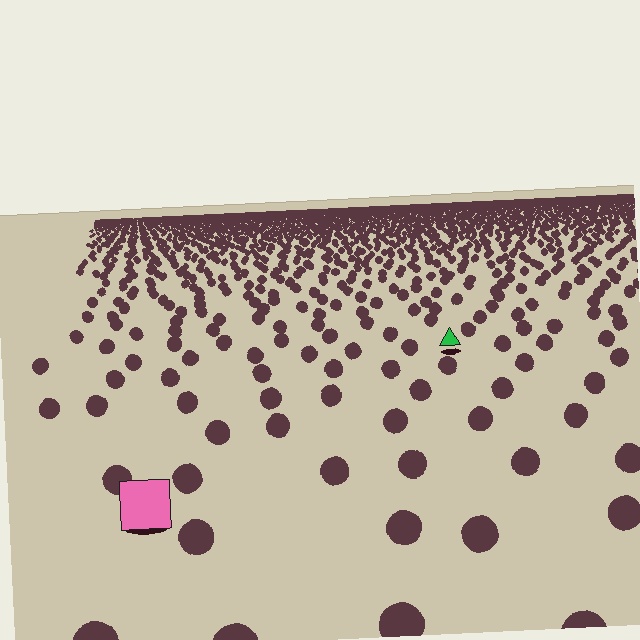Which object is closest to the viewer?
The pink square is closest. The texture marks near it are larger and more spread out.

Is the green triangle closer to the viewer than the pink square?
No. The pink square is closer — you can tell from the texture gradient: the ground texture is coarser near it.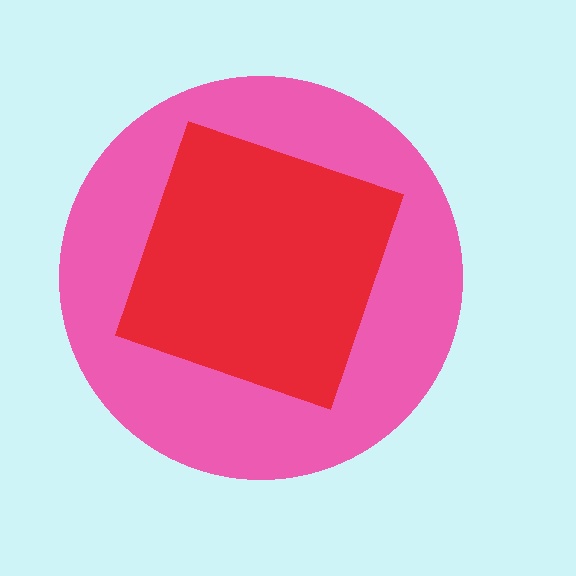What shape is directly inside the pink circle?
The red diamond.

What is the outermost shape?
The pink circle.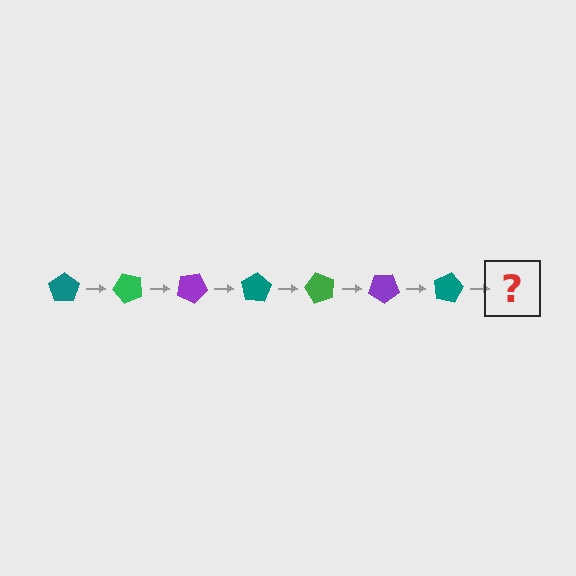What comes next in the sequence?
The next element should be a green pentagon, rotated 350 degrees from the start.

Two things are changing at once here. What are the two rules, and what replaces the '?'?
The two rules are that it rotates 50 degrees each step and the color cycles through teal, green, and purple. The '?' should be a green pentagon, rotated 350 degrees from the start.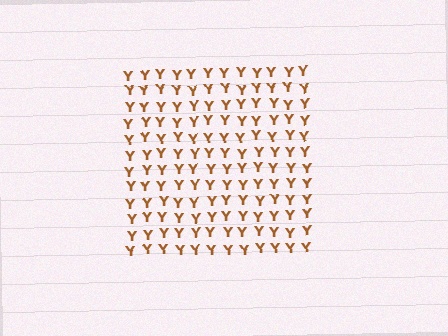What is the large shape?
The large shape is a square.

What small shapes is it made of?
It is made of small letter Y's.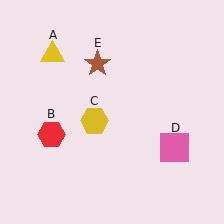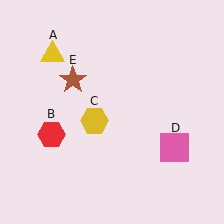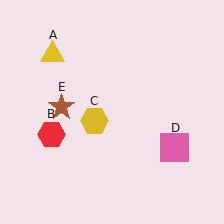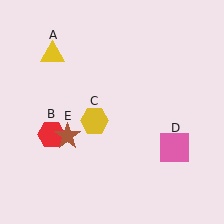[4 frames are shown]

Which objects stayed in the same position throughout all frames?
Yellow triangle (object A) and red hexagon (object B) and yellow hexagon (object C) and pink square (object D) remained stationary.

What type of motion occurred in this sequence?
The brown star (object E) rotated counterclockwise around the center of the scene.